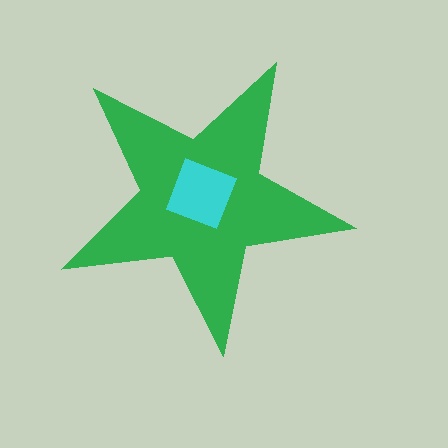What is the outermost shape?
The green star.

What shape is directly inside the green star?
The cyan diamond.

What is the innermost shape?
The cyan diamond.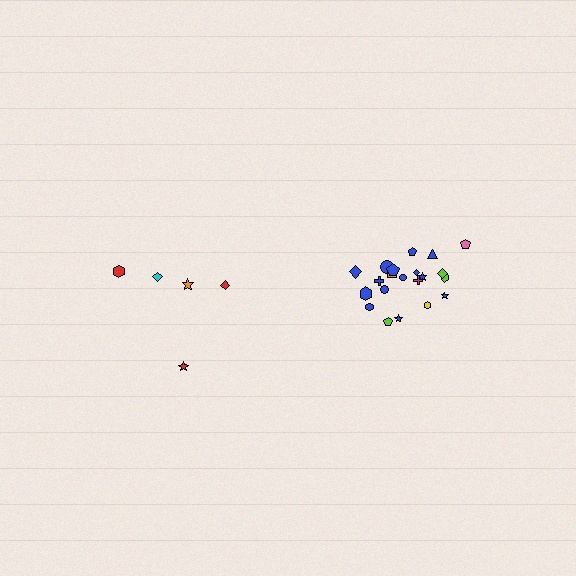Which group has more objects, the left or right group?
The right group.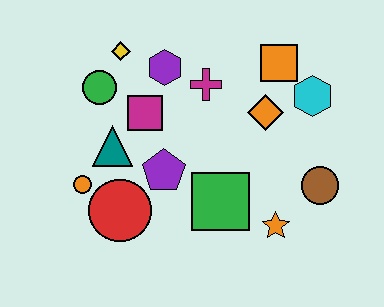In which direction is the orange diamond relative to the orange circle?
The orange diamond is to the right of the orange circle.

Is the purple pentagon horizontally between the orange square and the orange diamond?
No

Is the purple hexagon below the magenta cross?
No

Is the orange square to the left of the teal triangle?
No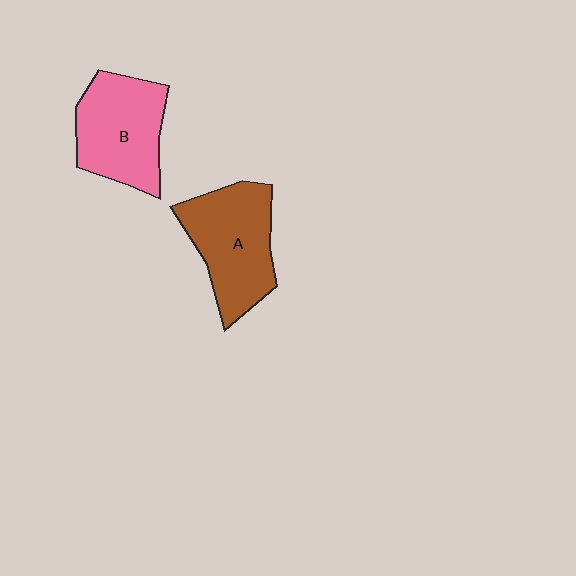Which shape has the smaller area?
Shape B (pink).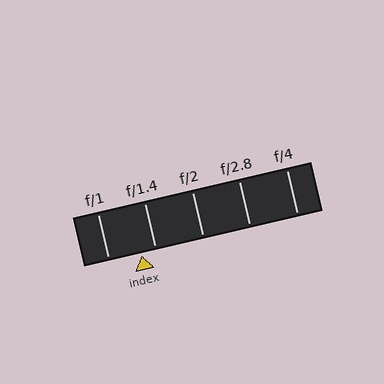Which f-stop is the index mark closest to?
The index mark is closest to f/1.4.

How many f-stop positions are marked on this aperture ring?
There are 5 f-stop positions marked.